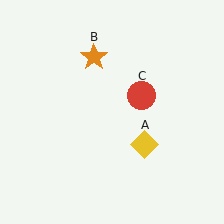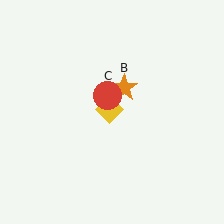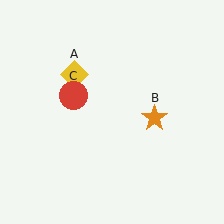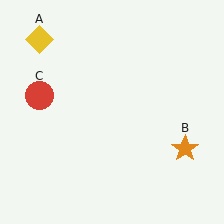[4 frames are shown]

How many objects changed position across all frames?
3 objects changed position: yellow diamond (object A), orange star (object B), red circle (object C).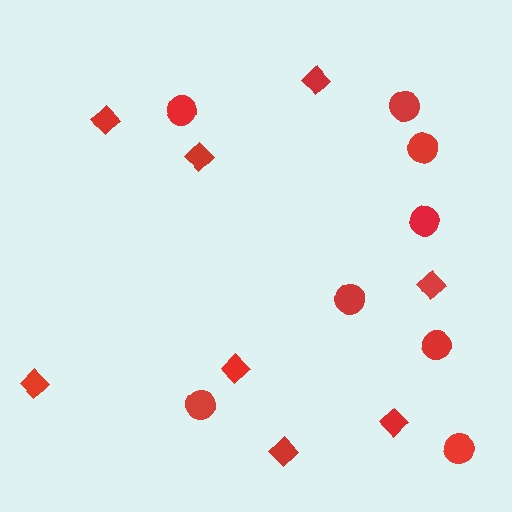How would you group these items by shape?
There are 2 groups: one group of diamonds (8) and one group of circles (8).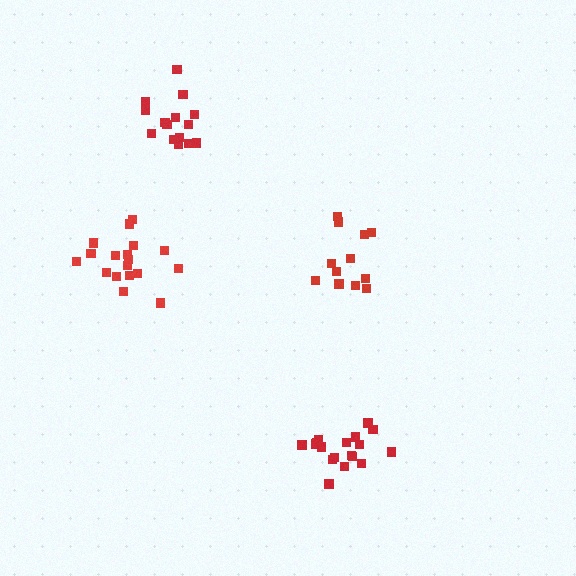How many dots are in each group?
Group 1: 16 dots, Group 2: 12 dots, Group 3: 18 dots, Group 4: 18 dots (64 total).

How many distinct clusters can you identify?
There are 4 distinct clusters.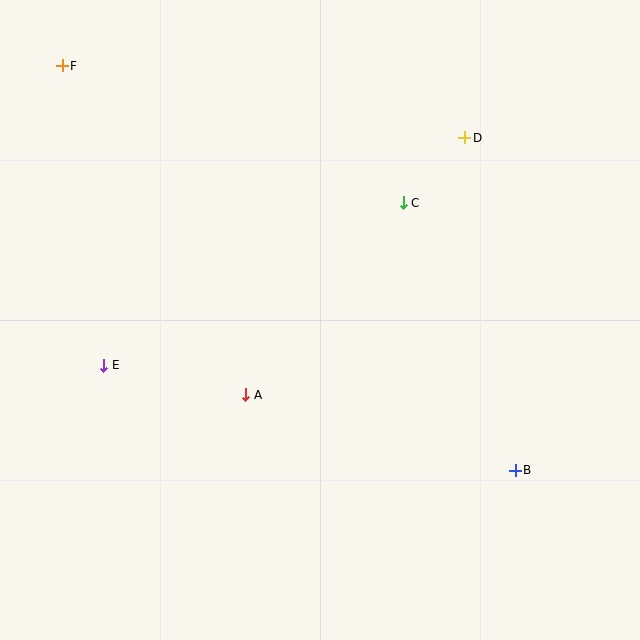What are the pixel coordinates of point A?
Point A is at (246, 395).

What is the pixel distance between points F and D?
The distance between F and D is 409 pixels.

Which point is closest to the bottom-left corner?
Point E is closest to the bottom-left corner.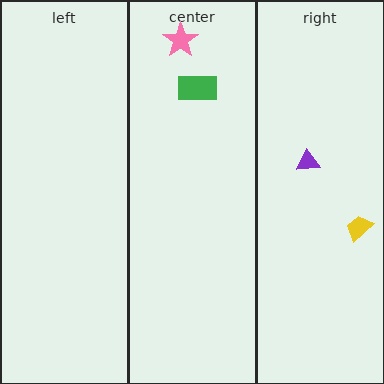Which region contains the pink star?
The center region.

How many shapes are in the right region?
2.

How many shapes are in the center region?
2.